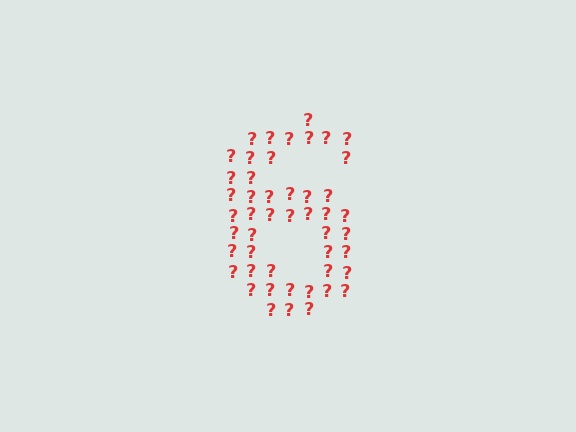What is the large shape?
The large shape is the digit 6.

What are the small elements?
The small elements are question marks.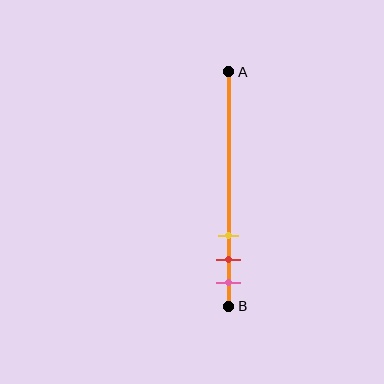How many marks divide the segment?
There are 3 marks dividing the segment.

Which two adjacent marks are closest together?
The red and pink marks are the closest adjacent pair.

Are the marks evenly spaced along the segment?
Yes, the marks are approximately evenly spaced.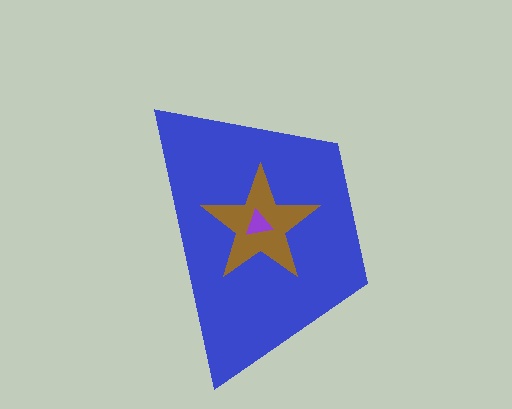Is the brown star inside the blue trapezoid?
Yes.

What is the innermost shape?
The purple triangle.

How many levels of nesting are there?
3.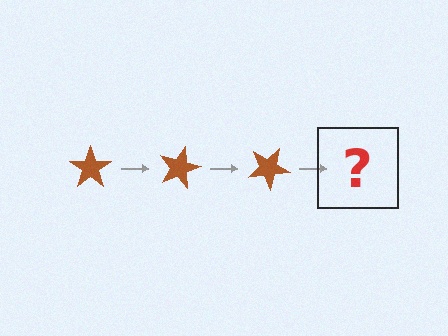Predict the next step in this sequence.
The next step is a brown star rotated 45 degrees.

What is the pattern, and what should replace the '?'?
The pattern is that the star rotates 15 degrees each step. The '?' should be a brown star rotated 45 degrees.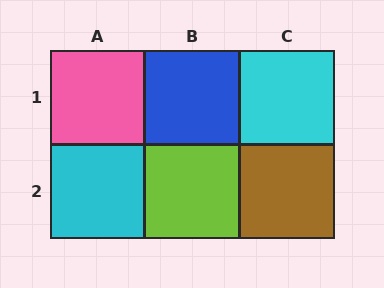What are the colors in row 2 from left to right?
Cyan, lime, brown.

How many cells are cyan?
2 cells are cyan.